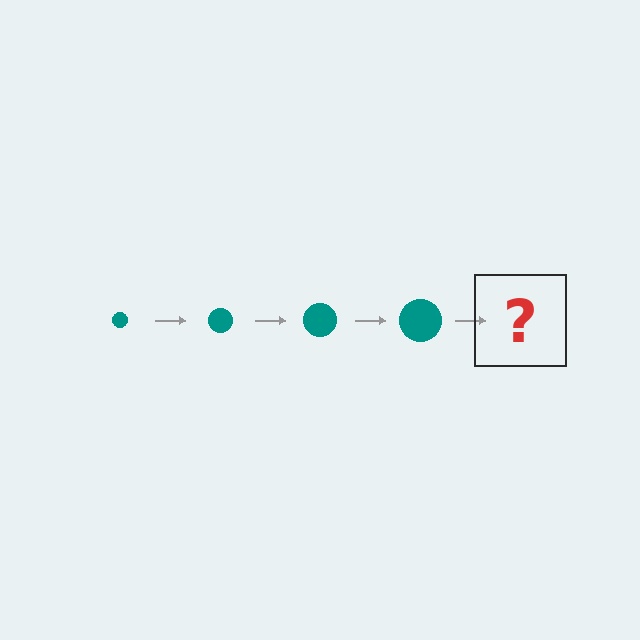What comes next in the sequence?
The next element should be a teal circle, larger than the previous one.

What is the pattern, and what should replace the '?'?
The pattern is that the circle gets progressively larger each step. The '?' should be a teal circle, larger than the previous one.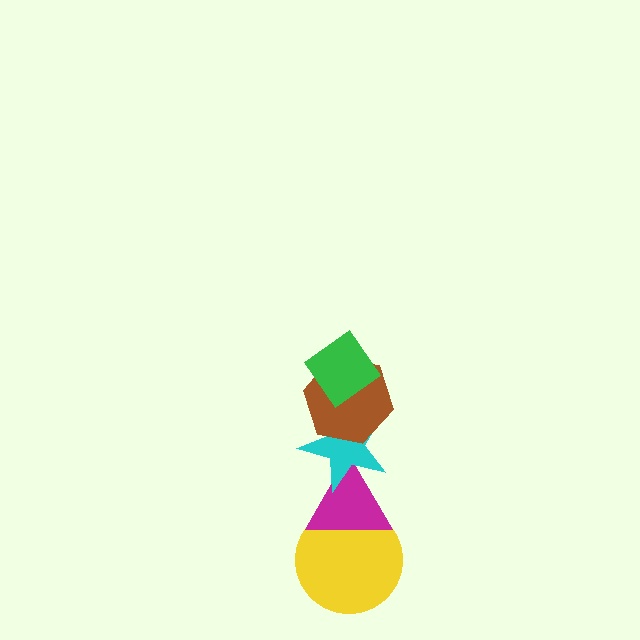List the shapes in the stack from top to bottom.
From top to bottom: the green diamond, the brown hexagon, the cyan star, the magenta triangle, the yellow circle.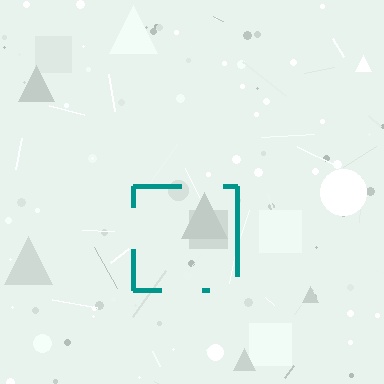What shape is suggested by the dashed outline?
The dashed outline suggests a square.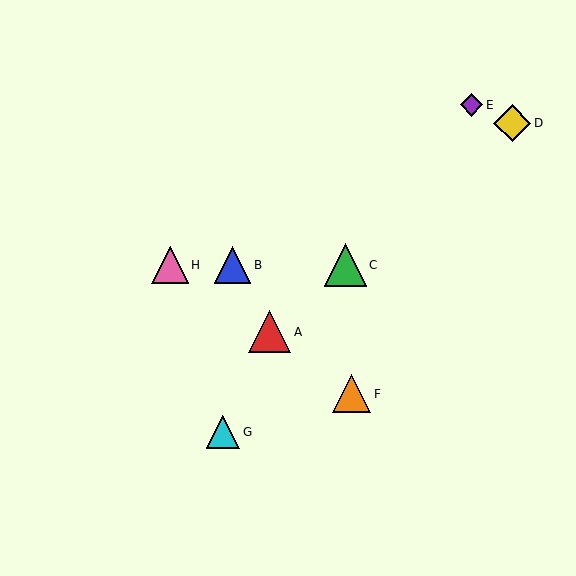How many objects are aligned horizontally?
3 objects (B, C, H) are aligned horizontally.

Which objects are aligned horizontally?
Objects B, C, H are aligned horizontally.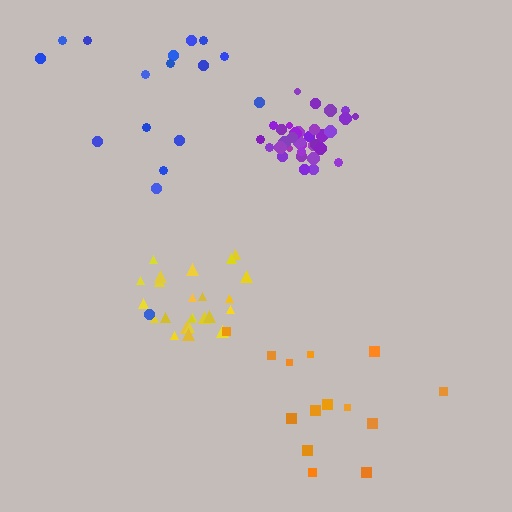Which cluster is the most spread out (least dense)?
Orange.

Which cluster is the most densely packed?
Purple.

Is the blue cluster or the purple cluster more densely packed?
Purple.